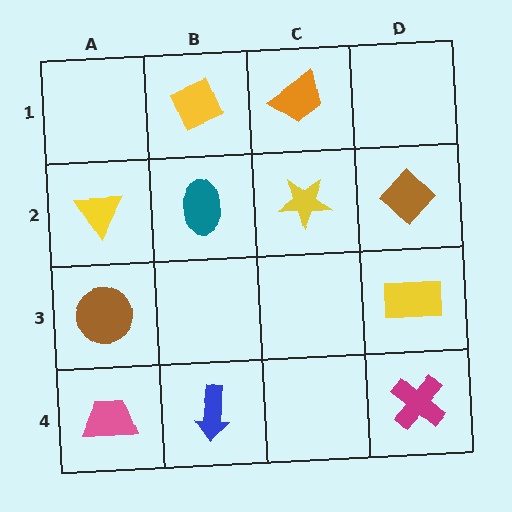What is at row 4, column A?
A pink trapezoid.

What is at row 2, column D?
A brown diamond.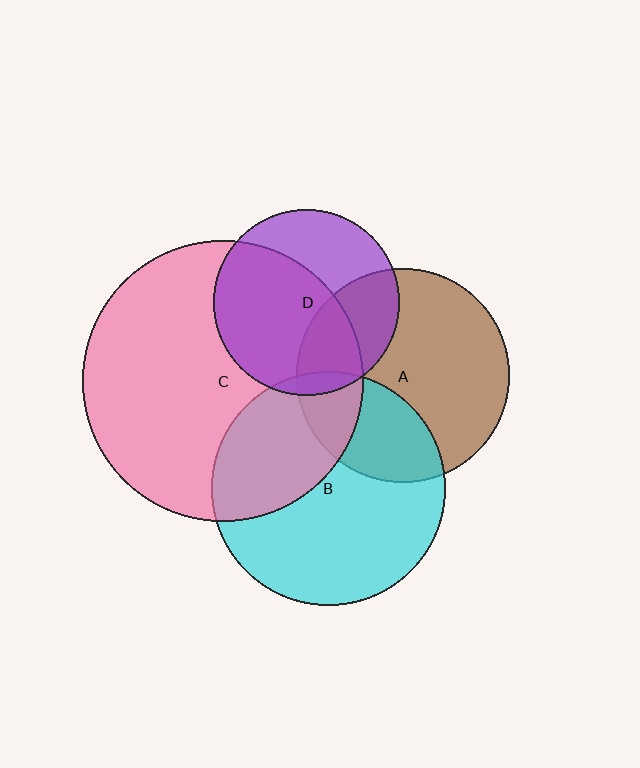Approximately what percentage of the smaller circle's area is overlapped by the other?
Approximately 30%.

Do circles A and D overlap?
Yes.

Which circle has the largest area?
Circle C (pink).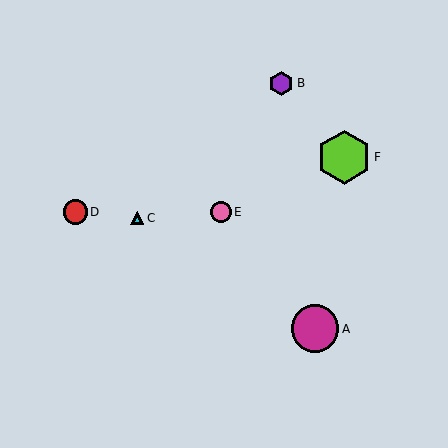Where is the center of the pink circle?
The center of the pink circle is at (221, 212).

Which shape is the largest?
The lime hexagon (labeled F) is the largest.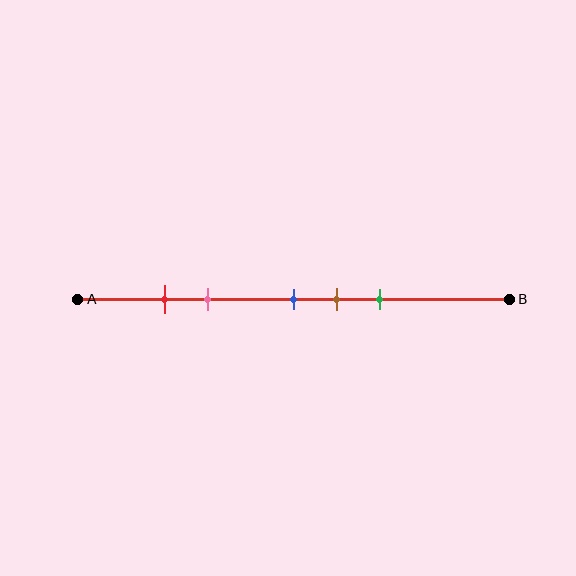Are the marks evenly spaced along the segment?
No, the marks are not evenly spaced.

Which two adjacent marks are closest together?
The red and pink marks are the closest adjacent pair.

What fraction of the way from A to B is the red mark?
The red mark is approximately 20% (0.2) of the way from A to B.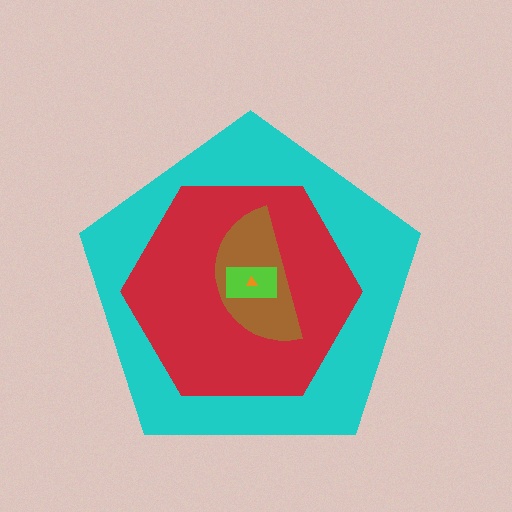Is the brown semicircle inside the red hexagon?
Yes.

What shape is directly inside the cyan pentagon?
The red hexagon.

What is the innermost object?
The orange triangle.